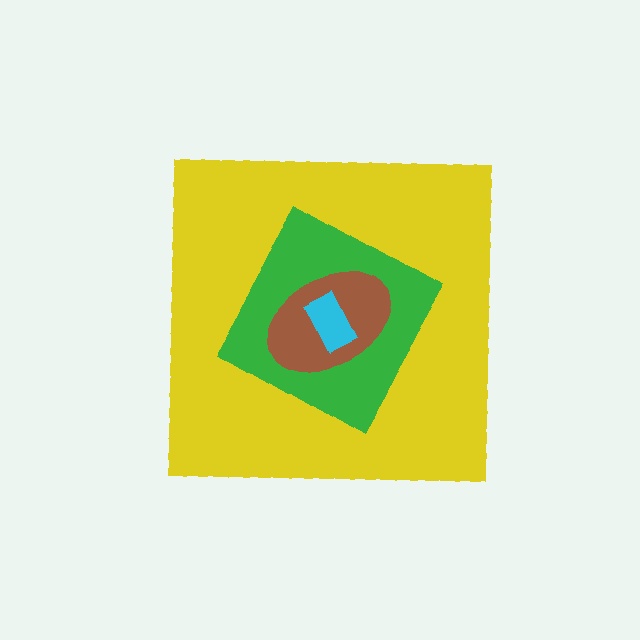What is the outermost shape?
The yellow square.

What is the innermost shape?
The cyan rectangle.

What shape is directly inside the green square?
The brown ellipse.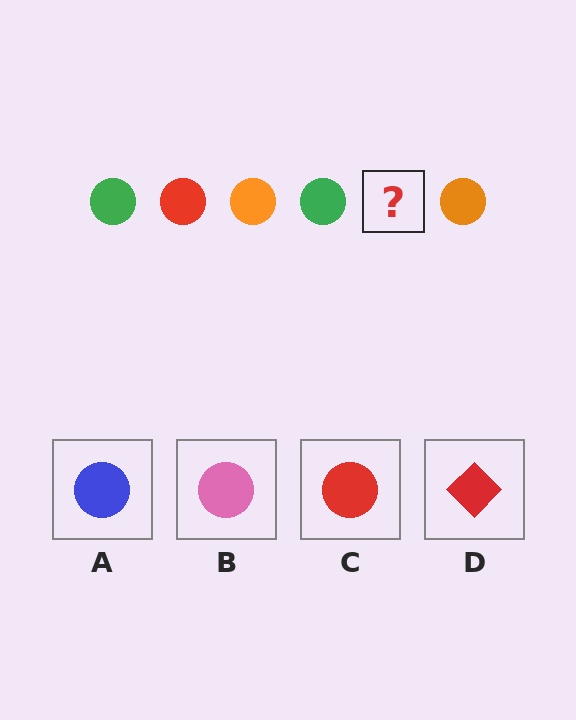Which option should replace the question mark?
Option C.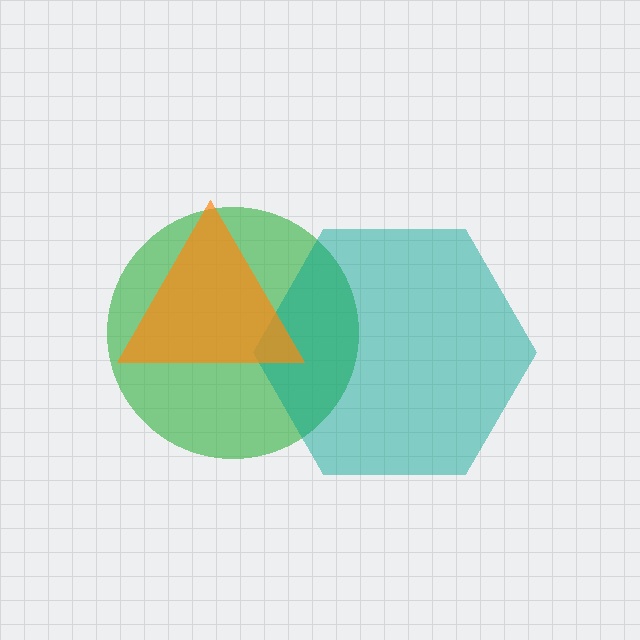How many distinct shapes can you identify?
There are 3 distinct shapes: a green circle, a teal hexagon, an orange triangle.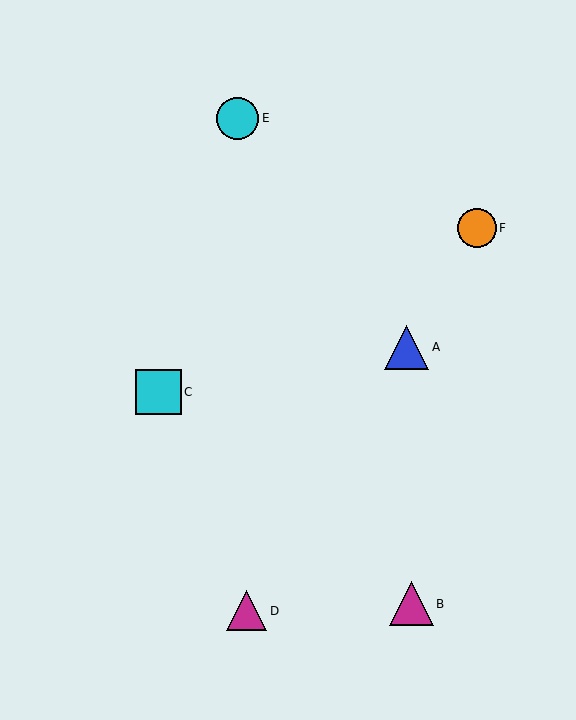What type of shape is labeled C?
Shape C is a cyan square.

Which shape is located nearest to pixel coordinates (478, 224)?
The orange circle (labeled F) at (477, 228) is nearest to that location.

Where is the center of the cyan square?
The center of the cyan square is at (158, 392).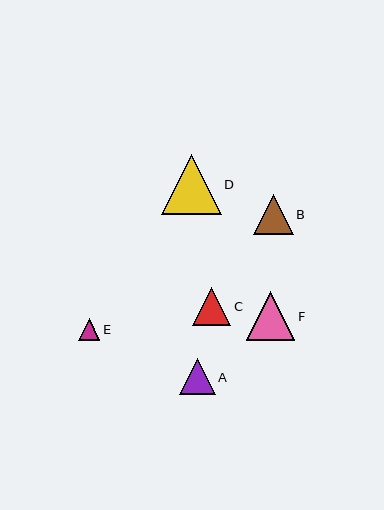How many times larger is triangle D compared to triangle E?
Triangle D is approximately 2.8 times the size of triangle E.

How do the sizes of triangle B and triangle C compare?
Triangle B and triangle C are approximately the same size.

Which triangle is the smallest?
Triangle E is the smallest with a size of approximately 21 pixels.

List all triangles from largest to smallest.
From largest to smallest: D, F, B, C, A, E.